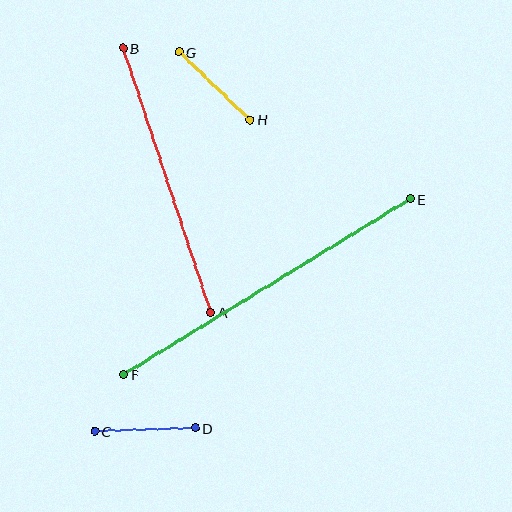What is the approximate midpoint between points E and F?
The midpoint is at approximately (267, 287) pixels.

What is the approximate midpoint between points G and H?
The midpoint is at approximately (215, 86) pixels.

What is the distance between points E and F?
The distance is approximately 336 pixels.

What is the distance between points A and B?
The distance is approximately 279 pixels.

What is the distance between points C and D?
The distance is approximately 100 pixels.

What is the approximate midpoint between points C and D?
The midpoint is at approximately (145, 430) pixels.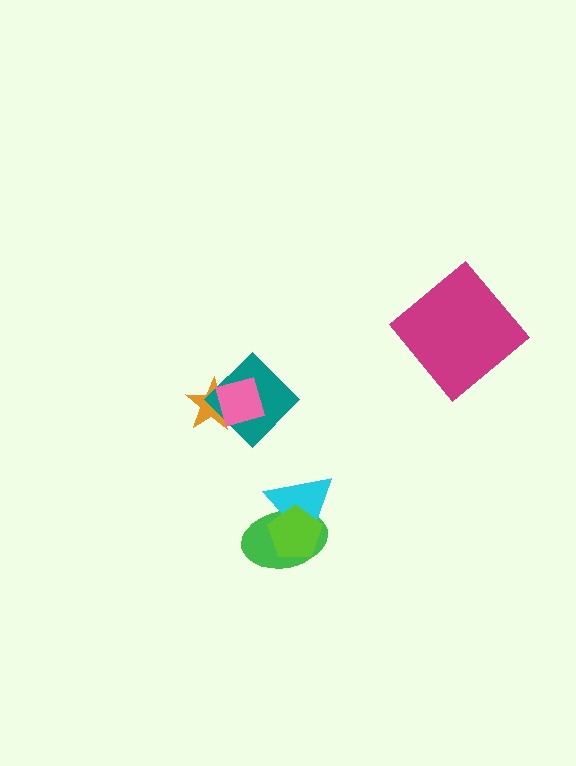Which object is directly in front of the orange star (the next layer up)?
The teal diamond is directly in front of the orange star.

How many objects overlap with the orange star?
2 objects overlap with the orange star.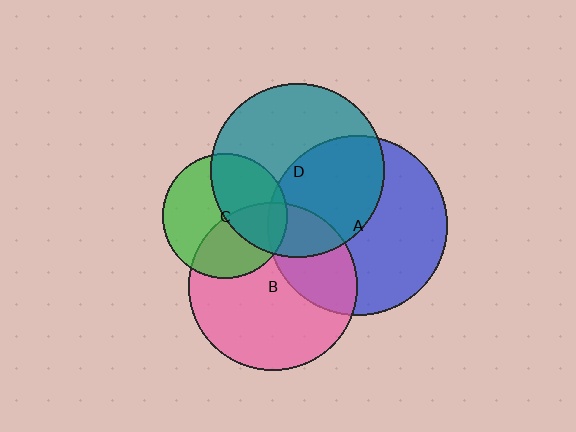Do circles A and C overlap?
Yes.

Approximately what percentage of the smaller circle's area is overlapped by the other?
Approximately 10%.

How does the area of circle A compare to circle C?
Approximately 2.1 times.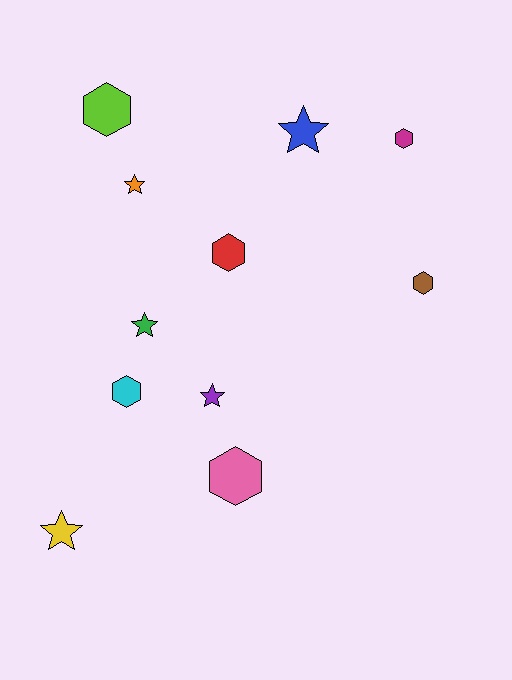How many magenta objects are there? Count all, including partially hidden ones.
There is 1 magenta object.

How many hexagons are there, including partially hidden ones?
There are 6 hexagons.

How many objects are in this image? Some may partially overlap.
There are 11 objects.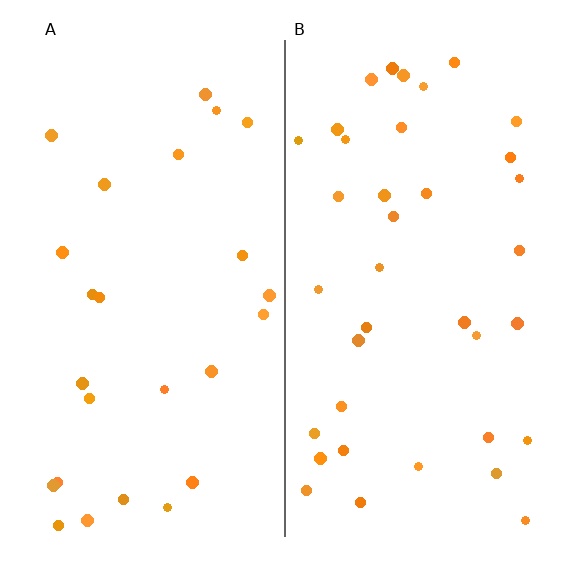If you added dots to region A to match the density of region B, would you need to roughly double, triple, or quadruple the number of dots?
Approximately double.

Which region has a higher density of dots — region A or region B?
B (the right).